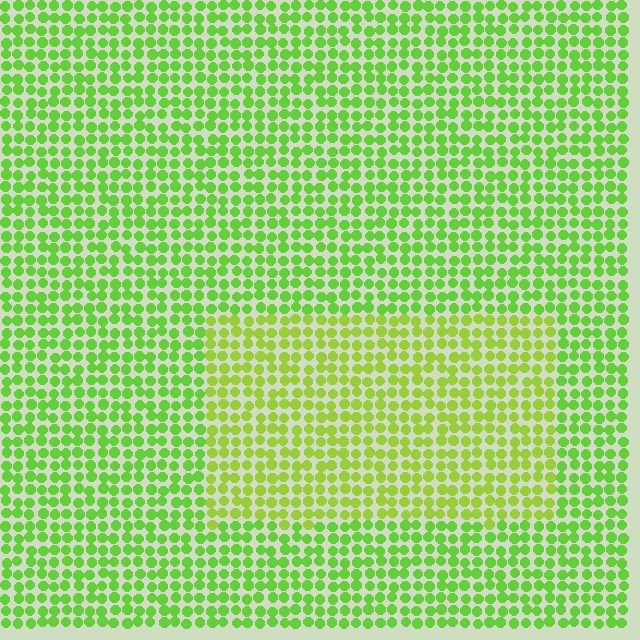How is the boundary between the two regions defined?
The boundary is defined purely by a slight shift in hue (about 21 degrees). Spacing, size, and orientation are identical on both sides.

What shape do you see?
I see a rectangle.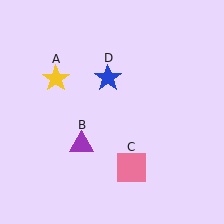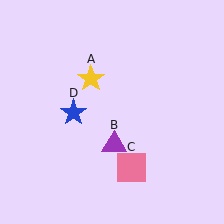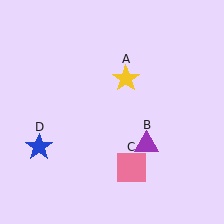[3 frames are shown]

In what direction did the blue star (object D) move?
The blue star (object D) moved down and to the left.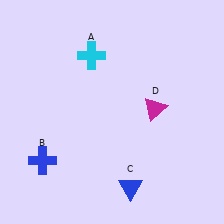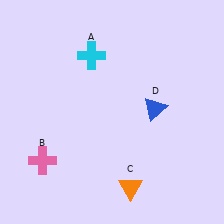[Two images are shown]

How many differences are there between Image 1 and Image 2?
There are 3 differences between the two images.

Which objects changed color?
B changed from blue to pink. C changed from blue to orange. D changed from magenta to blue.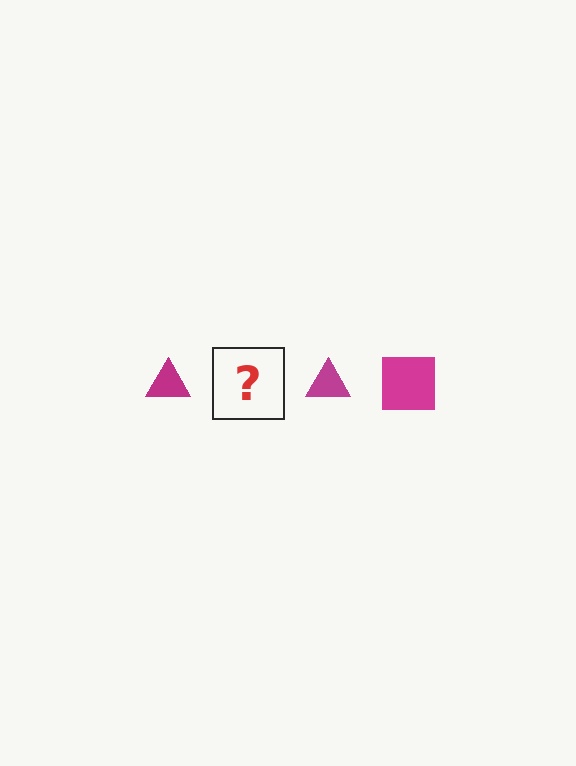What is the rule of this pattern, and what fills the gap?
The rule is that the pattern cycles through triangle, square shapes in magenta. The gap should be filled with a magenta square.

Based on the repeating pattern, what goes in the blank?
The blank should be a magenta square.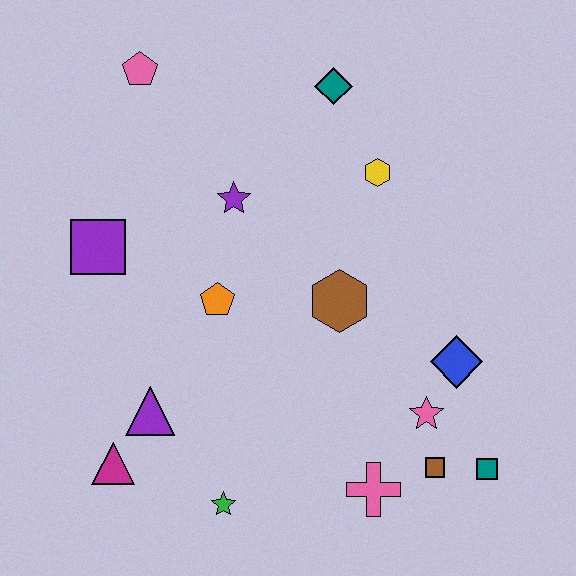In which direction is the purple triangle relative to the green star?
The purple triangle is above the green star.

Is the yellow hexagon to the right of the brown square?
No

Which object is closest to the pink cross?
The brown square is closest to the pink cross.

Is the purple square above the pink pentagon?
No